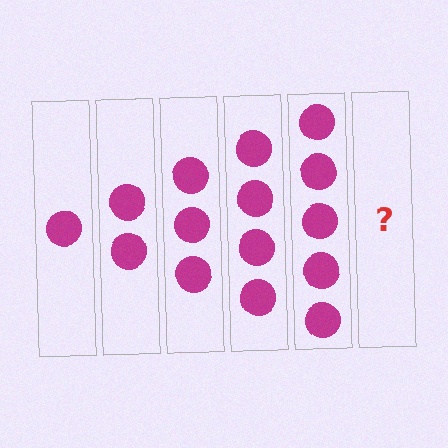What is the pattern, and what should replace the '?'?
The pattern is that each step adds one more circle. The '?' should be 6 circles.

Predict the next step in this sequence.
The next step is 6 circles.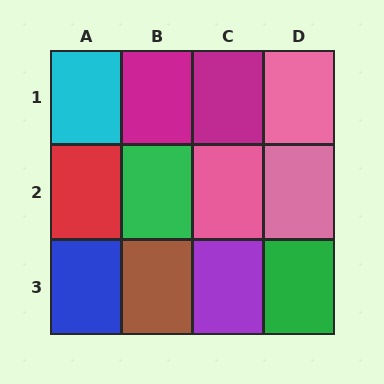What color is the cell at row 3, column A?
Blue.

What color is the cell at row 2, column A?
Red.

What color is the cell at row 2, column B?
Green.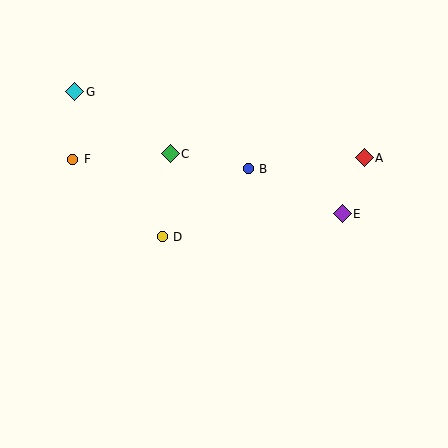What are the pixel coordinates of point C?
Point C is at (170, 154).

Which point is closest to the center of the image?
Point B at (248, 169) is closest to the center.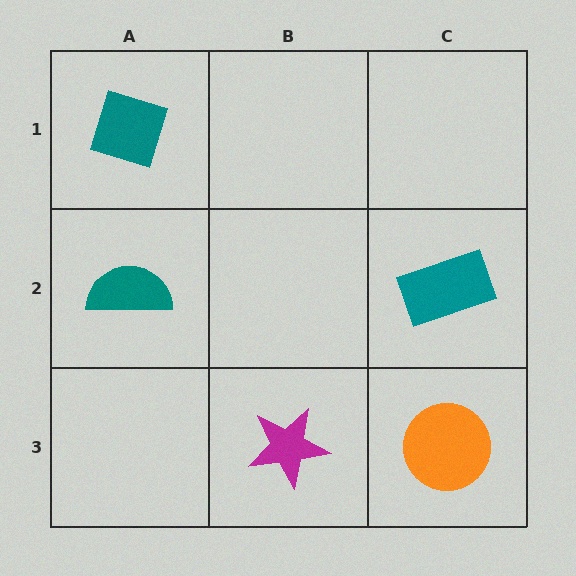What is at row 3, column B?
A magenta star.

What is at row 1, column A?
A teal diamond.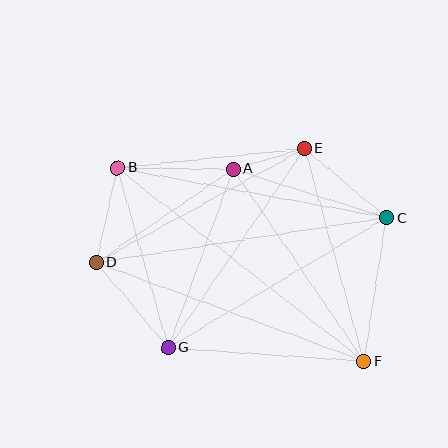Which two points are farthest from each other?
Points B and F are farthest from each other.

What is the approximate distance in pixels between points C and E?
The distance between C and E is approximately 108 pixels.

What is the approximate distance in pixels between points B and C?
The distance between B and C is approximately 274 pixels.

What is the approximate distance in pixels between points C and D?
The distance between C and D is approximately 294 pixels.